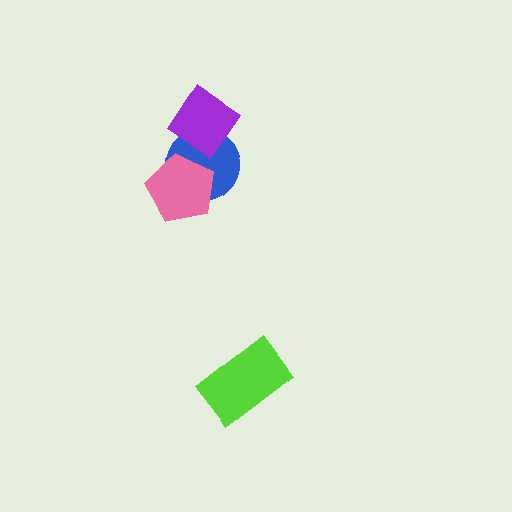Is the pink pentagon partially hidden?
No, no other shape covers it.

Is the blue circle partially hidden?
Yes, it is partially covered by another shape.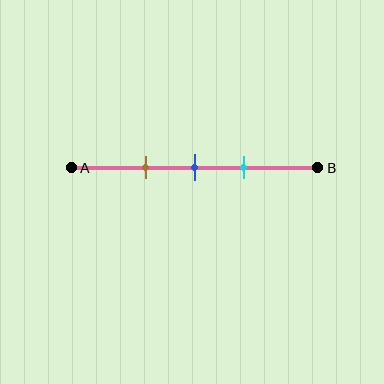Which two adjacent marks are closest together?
The blue and cyan marks are the closest adjacent pair.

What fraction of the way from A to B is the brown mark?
The brown mark is approximately 30% (0.3) of the way from A to B.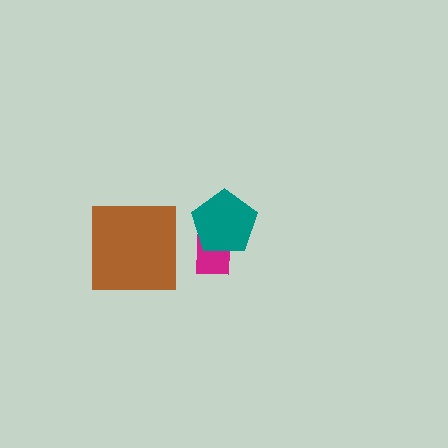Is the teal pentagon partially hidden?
No, no other shape covers it.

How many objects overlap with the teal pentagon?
1 object overlaps with the teal pentagon.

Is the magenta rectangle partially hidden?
Yes, it is partially covered by another shape.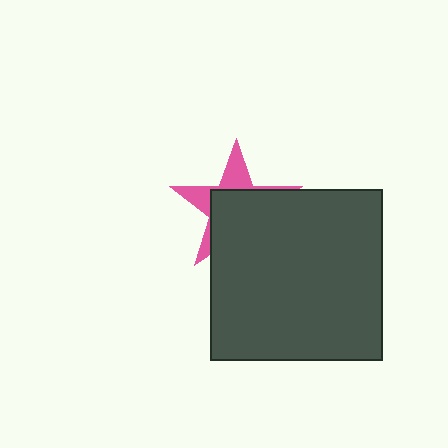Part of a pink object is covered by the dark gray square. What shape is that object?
It is a star.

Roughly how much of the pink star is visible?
A small part of it is visible (roughly 36%).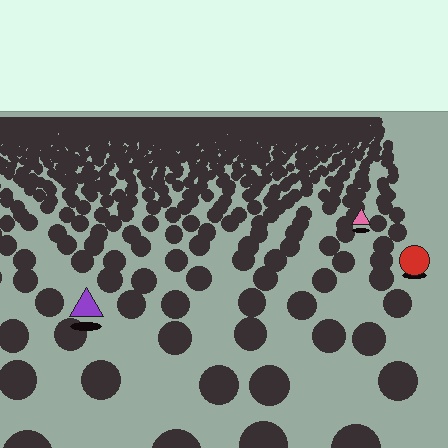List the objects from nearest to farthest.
From nearest to farthest: the purple triangle, the red circle, the pink triangle.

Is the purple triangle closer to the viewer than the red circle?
Yes. The purple triangle is closer — you can tell from the texture gradient: the ground texture is coarser near it.